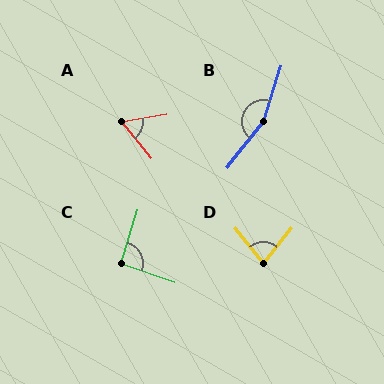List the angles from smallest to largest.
A (60°), D (77°), C (91°), B (160°).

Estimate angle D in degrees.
Approximately 77 degrees.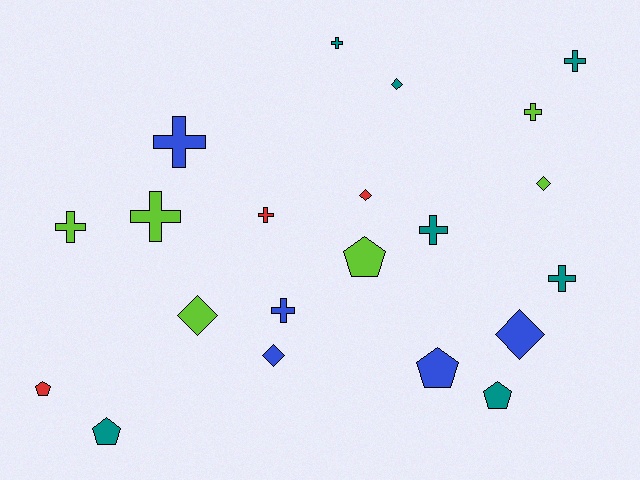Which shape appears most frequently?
Cross, with 10 objects.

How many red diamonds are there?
There is 1 red diamond.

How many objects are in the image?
There are 21 objects.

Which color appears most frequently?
Teal, with 7 objects.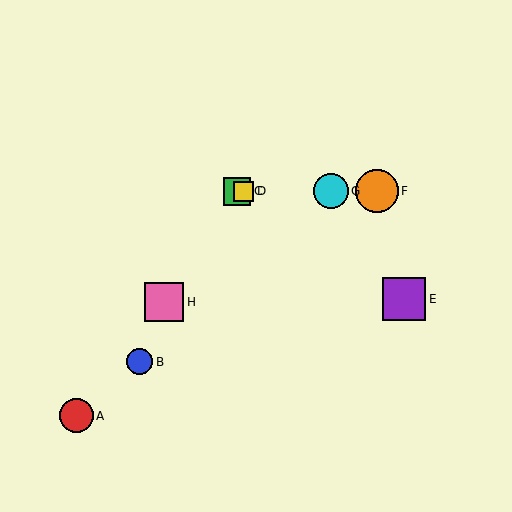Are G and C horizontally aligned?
Yes, both are at y≈191.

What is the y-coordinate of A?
Object A is at y≈416.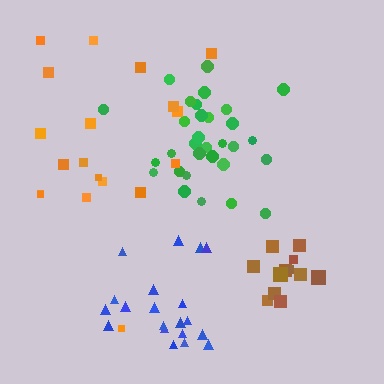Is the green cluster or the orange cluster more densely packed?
Green.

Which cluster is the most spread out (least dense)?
Orange.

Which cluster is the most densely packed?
Brown.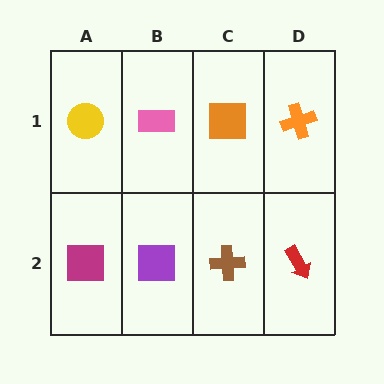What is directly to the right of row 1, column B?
An orange square.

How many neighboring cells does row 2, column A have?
2.